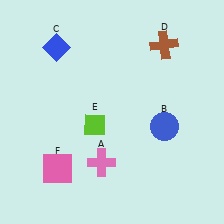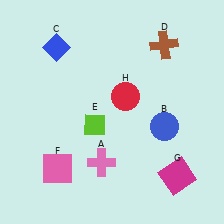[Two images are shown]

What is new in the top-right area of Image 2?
A red circle (H) was added in the top-right area of Image 2.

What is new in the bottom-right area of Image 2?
A magenta square (G) was added in the bottom-right area of Image 2.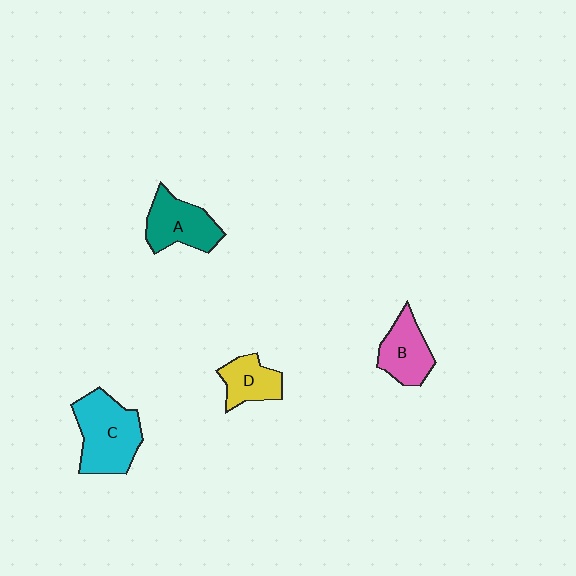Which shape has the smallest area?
Shape D (yellow).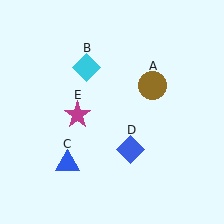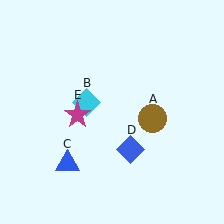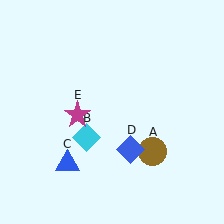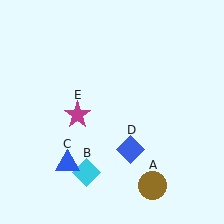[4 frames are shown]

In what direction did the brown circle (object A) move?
The brown circle (object A) moved down.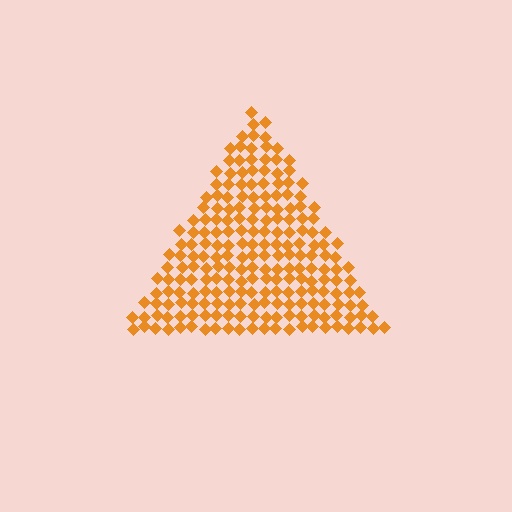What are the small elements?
The small elements are diamonds.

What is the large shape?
The large shape is a triangle.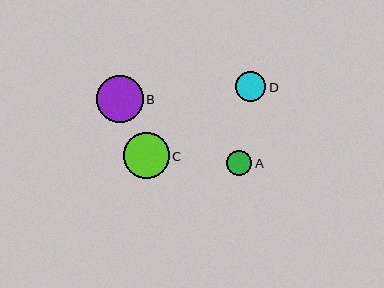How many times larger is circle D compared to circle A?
Circle D is approximately 1.2 times the size of circle A.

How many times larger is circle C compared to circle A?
Circle C is approximately 1.8 times the size of circle A.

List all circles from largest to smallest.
From largest to smallest: B, C, D, A.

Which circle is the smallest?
Circle A is the smallest with a size of approximately 25 pixels.